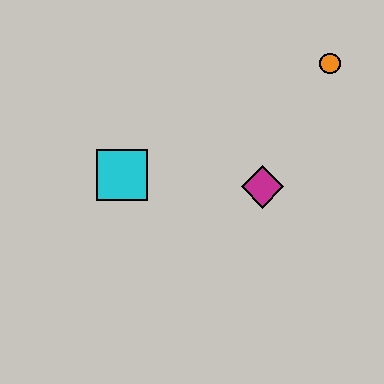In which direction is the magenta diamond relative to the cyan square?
The magenta diamond is to the right of the cyan square.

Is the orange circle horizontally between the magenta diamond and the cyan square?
No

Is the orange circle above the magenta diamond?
Yes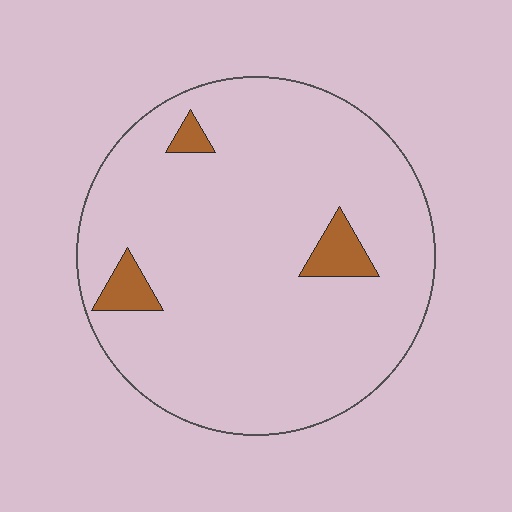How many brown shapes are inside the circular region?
3.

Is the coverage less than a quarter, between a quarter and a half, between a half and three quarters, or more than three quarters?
Less than a quarter.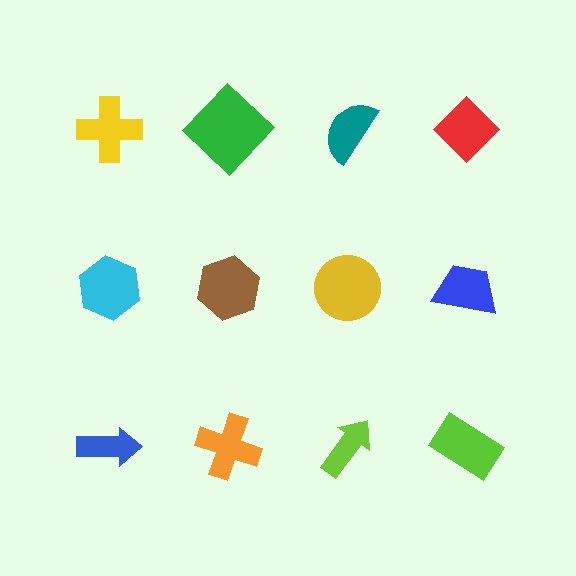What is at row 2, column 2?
A brown hexagon.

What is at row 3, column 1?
A blue arrow.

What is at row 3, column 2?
An orange cross.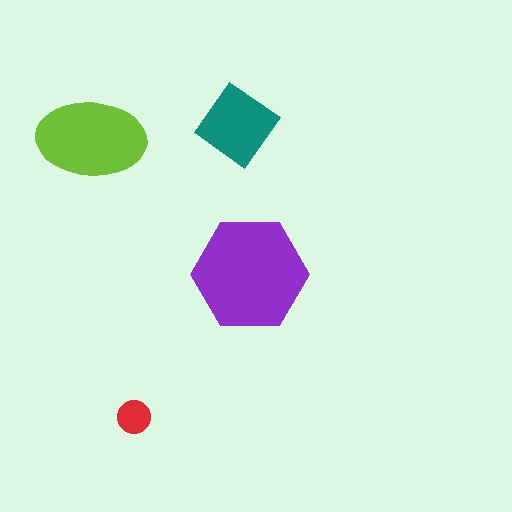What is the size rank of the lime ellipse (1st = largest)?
2nd.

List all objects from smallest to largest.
The red circle, the teal diamond, the lime ellipse, the purple hexagon.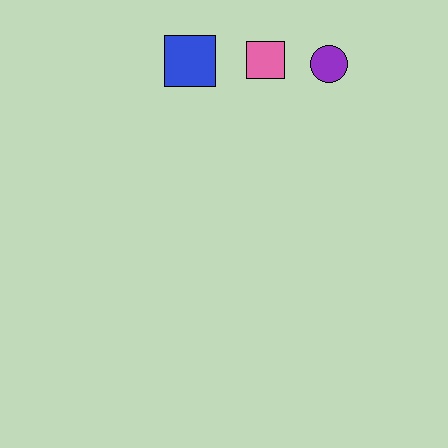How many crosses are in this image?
There are no crosses.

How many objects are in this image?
There are 3 objects.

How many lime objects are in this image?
There are no lime objects.